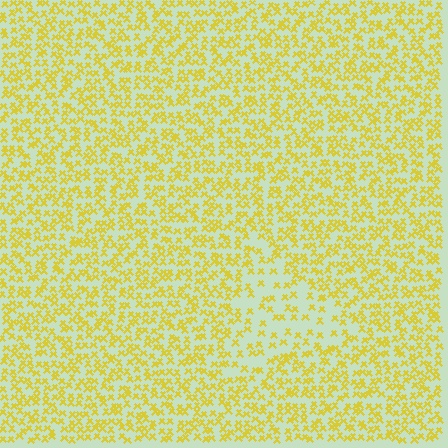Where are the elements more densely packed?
The elements are more densely packed outside the triangle boundary.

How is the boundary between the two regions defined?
The boundary is defined by a change in element density (approximately 2.0x ratio). All elements are the same color, size, and shape.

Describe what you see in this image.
The image contains small yellow elements arranged at two different densities. A triangle-shaped region is visible where the elements are less densely packed than the surrounding area.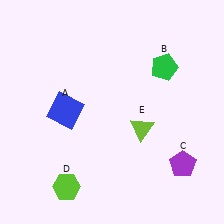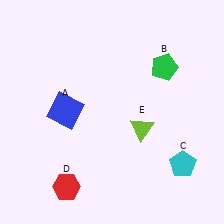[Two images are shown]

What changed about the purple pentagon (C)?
In Image 1, C is purple. In Image 2, it changed to cyan.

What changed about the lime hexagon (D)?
In Image 1, D is lime. In Image 2, it changed to red.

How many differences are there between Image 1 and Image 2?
There are 2 differences between the two images.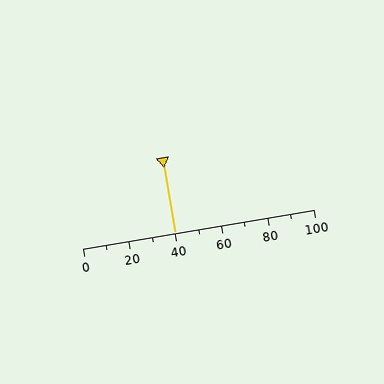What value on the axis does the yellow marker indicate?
The marker indicates approximately 40.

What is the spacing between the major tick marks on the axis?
The major ticks are spaced 20 apart.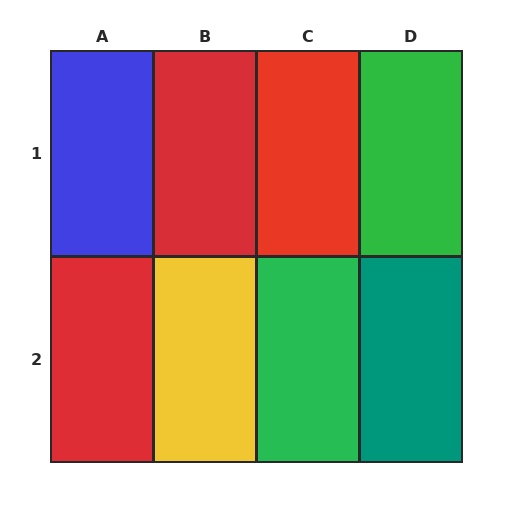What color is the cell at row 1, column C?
Red.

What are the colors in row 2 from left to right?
Red, yellow, green, teal.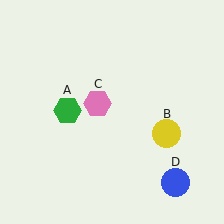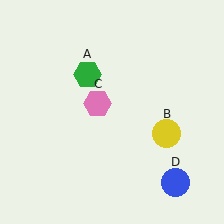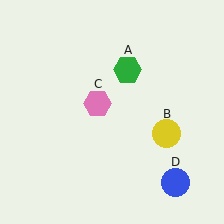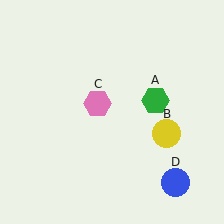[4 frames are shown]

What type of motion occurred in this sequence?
The green hexagon (object A) rotated clockwise around the center of the scene.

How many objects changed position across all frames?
1 object changed position: green hexagon (object A).